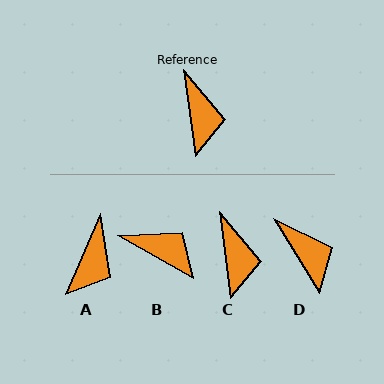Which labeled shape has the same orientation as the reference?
C.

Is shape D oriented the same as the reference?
No, it is off by about 25 degrees.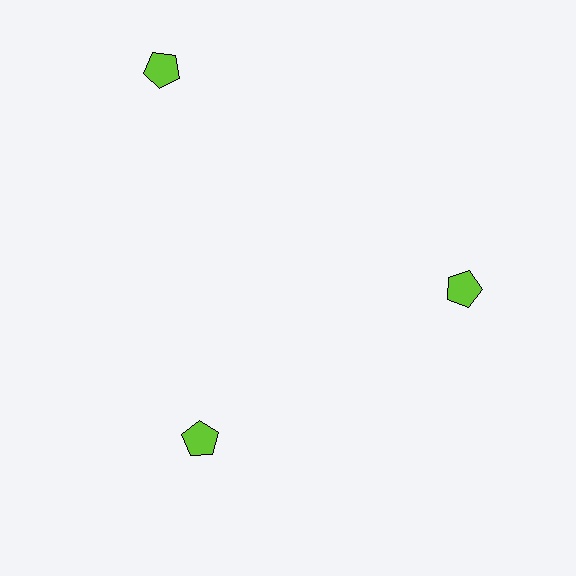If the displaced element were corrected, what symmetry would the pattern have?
It would have 3-fold rotational symmetry — the pattern would map onto itself every 120 degrees.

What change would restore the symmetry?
The symmetry would be restored by moving it inward, back onto the ring so that all 3 pentagons sit at equal angles and equal distance from the center.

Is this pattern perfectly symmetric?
No. The 3 lime pentagons are arranged in a ring, but one element near the 11 o'clock position is pushed outward from the center, breaking the 3-fold rotational symmetry.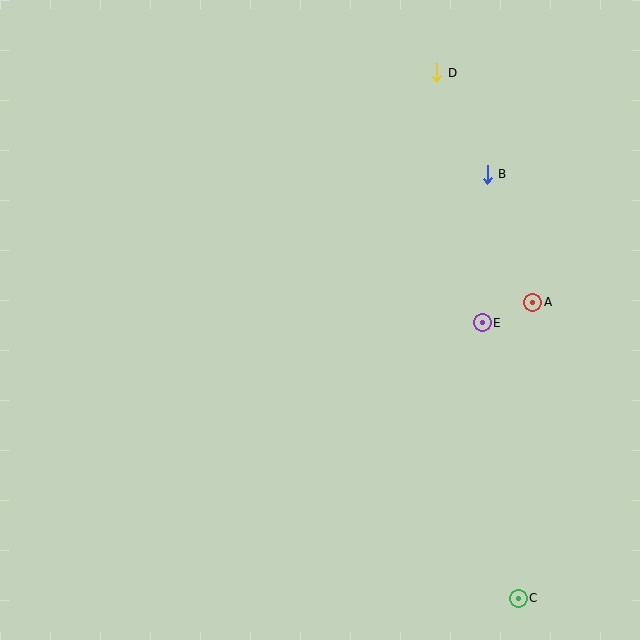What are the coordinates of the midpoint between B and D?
The midpoint between B and D is at (462, 123).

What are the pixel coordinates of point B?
Point B is at (487, 174).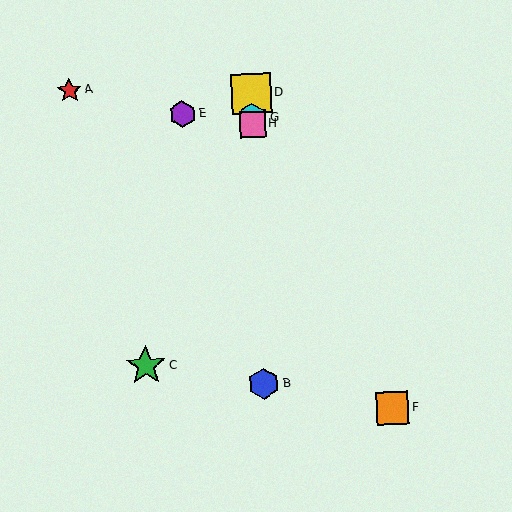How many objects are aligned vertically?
4 objects (B, D, G, H) are aligned vertically.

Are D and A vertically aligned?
No, D is at x≈251 and A is at x≈69.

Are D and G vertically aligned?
Yes, both are at x≈251.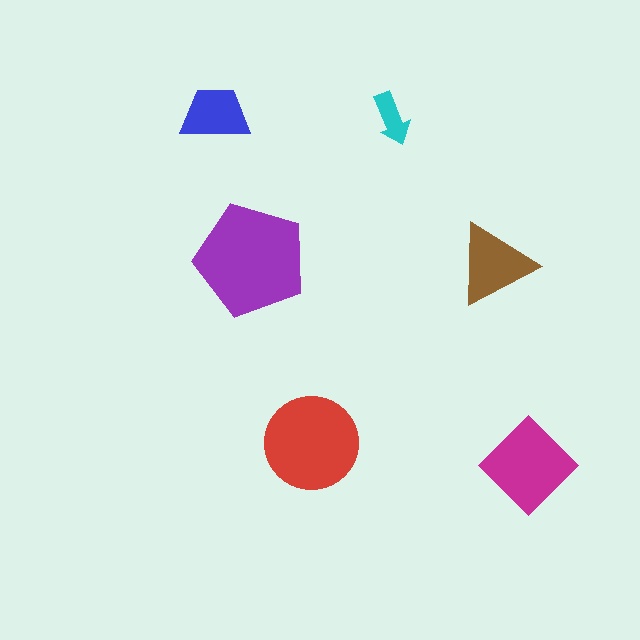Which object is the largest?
The purple pentagon.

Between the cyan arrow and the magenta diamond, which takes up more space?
The magenta diamond.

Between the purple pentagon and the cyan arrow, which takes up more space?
The purple pentagon.